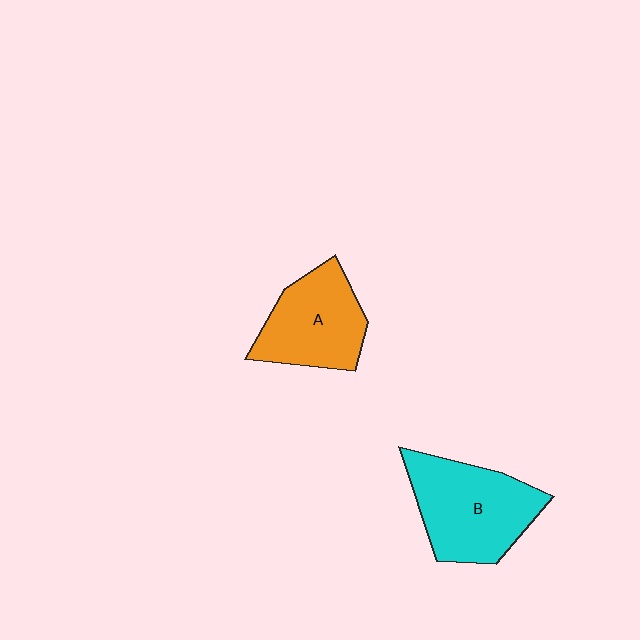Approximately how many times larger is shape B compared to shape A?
Approximately 1.2 times.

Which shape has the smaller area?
Shape A (orange).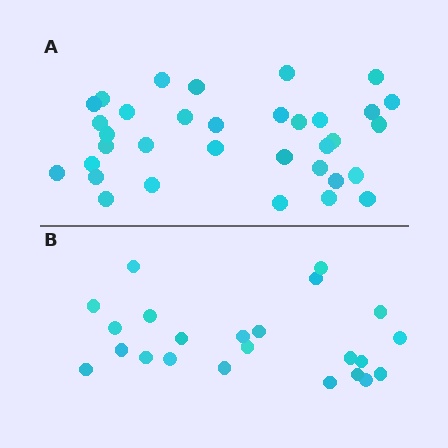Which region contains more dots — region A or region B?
Region A (the top region) has more dots.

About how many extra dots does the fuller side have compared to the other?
Region A has roughly 12 or so more dots than region B.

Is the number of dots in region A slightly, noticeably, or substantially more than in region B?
Region A has substantially more. The ratio is roughly 1.5 to 1.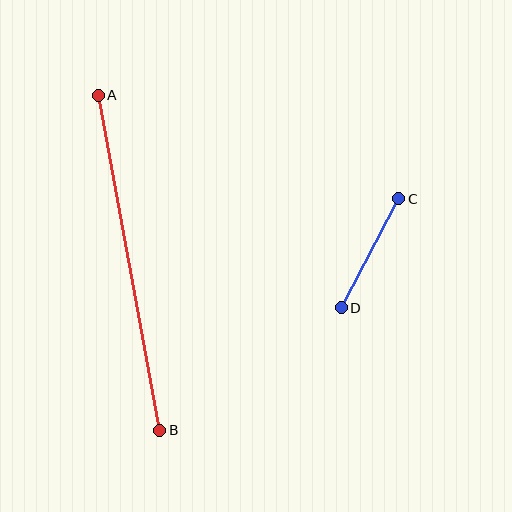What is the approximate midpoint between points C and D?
The midpoint is at approximately (370, 253) pixels.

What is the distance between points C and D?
The distance is approximately 123 pixels.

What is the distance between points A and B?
The distance is approximately 341 pixels.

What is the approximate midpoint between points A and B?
The midpoint is at approximately (129, 263) pixels.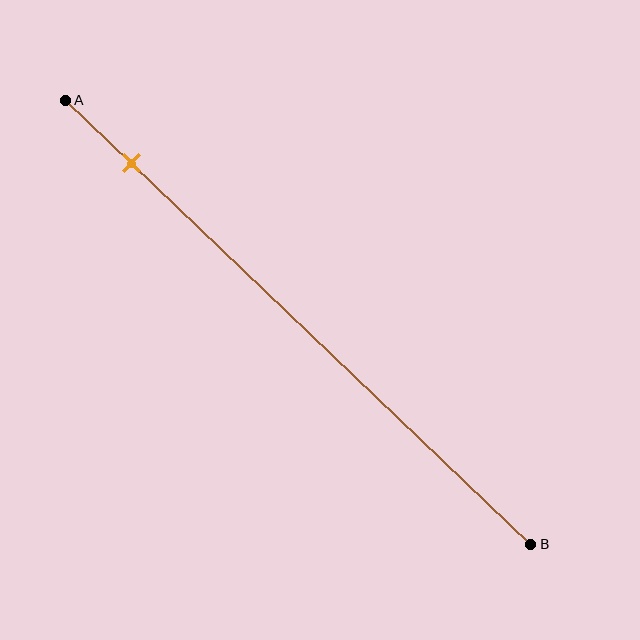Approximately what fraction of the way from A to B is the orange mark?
The orange mark is approximately 15% of the way from A to B.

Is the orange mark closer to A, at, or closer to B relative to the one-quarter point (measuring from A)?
The orange mark is closer to point A than the one-quarter point of segment AB.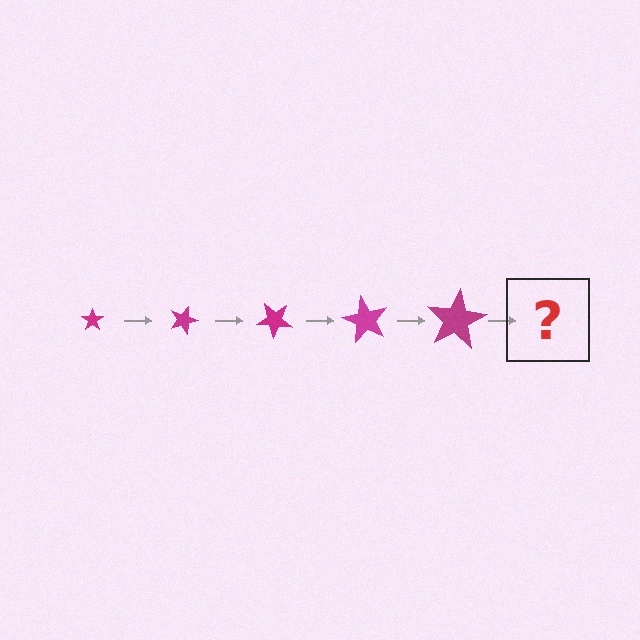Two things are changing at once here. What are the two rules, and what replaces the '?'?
The two rules are that the star grows larger each step and it rotates 20 degrees each step. The '?' should be a star, larger than the previous one and rotated 100 degrees from the start.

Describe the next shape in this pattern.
It should be a star, larger than the previous one and rotated 100 degrees from the start.